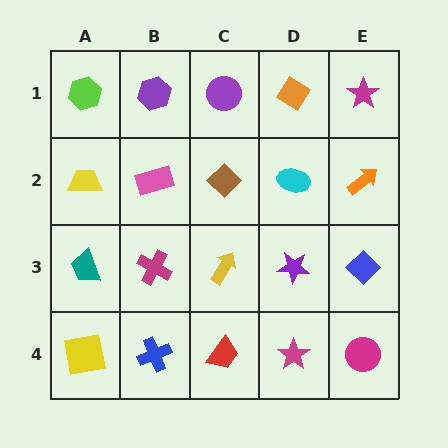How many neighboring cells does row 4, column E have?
2.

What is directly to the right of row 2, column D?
An orange arrow.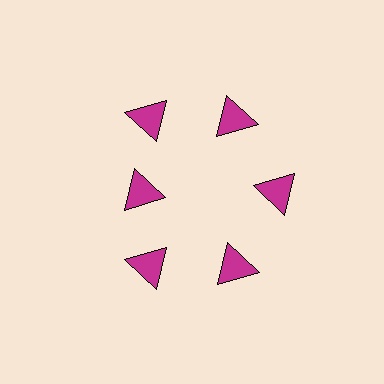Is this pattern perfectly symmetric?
No. The 6 magenta triangles are arranged in a ring, but one element near the 9 o'clock position is pulled inward toward the center, breaking the 6-fold rotational symmetry.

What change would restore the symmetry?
The symmetry would be restored by moving it outward, back onto the ring so that all 6 triangles sit at equal angles and equal distance from the center.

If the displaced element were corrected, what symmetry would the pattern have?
It would have 6-fold rotational symmetry — the pattern would map onto itself every 60 degrees.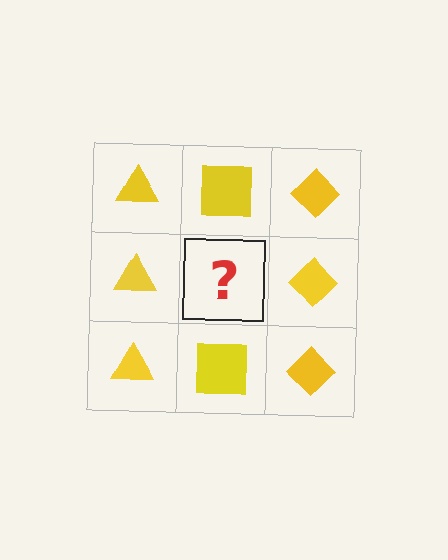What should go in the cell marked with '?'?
The missing cell should contain a yellow square.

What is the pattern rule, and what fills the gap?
The rule is that each column has a consistent shape. The gap should be filled with a yellow square.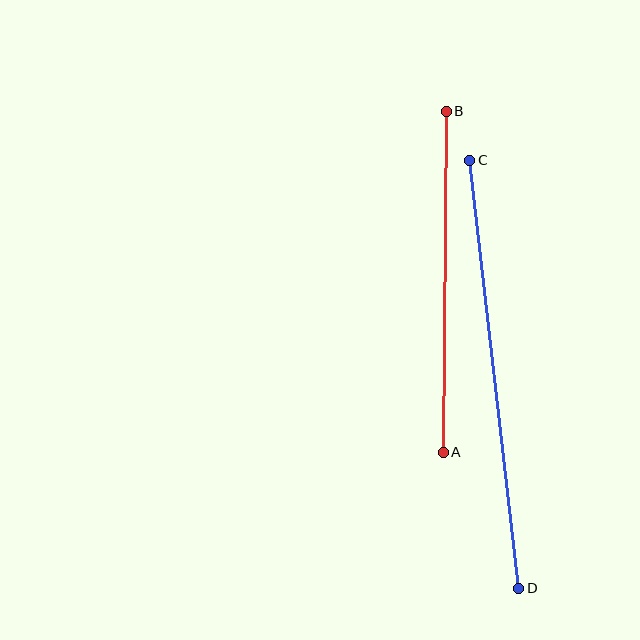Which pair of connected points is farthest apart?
Points C and D are farthest apart.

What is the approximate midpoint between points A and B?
The midpoint is at approximately (445, 282) pixels.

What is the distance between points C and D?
The distance is approximately 431 pixels.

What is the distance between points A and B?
The distance is approximately 341 pixels.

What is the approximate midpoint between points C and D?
The midpoint is at approximately (494, 374) pixels.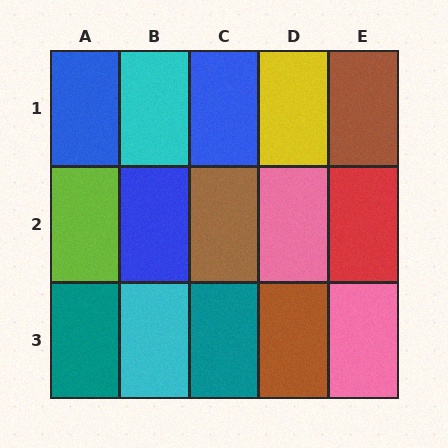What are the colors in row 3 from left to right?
Teal, cyan, teal, brown, pink.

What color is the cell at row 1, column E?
Brown.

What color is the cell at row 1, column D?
Yellow.